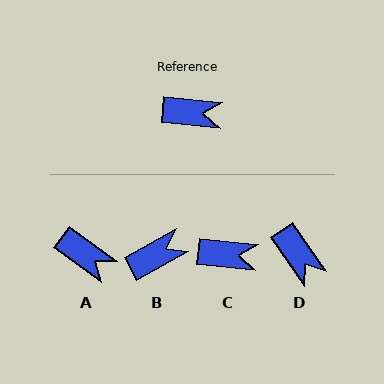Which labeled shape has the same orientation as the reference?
C.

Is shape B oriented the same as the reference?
No, it is off by about 35 degrees.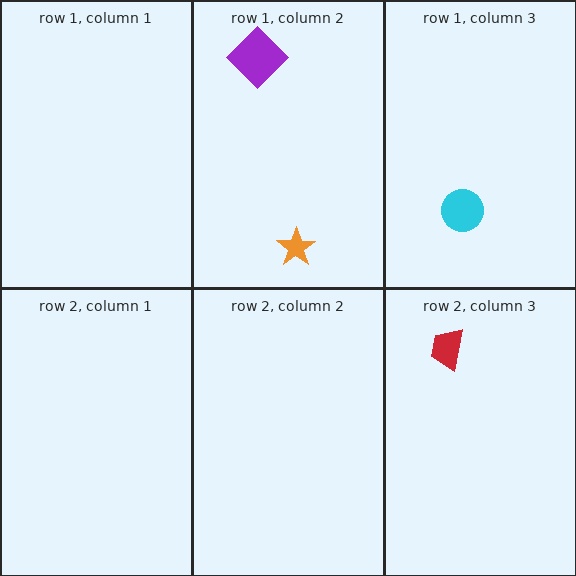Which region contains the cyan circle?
The row 1, column 3 region.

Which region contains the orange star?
The row 1, column 2 region.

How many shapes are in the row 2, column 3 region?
1.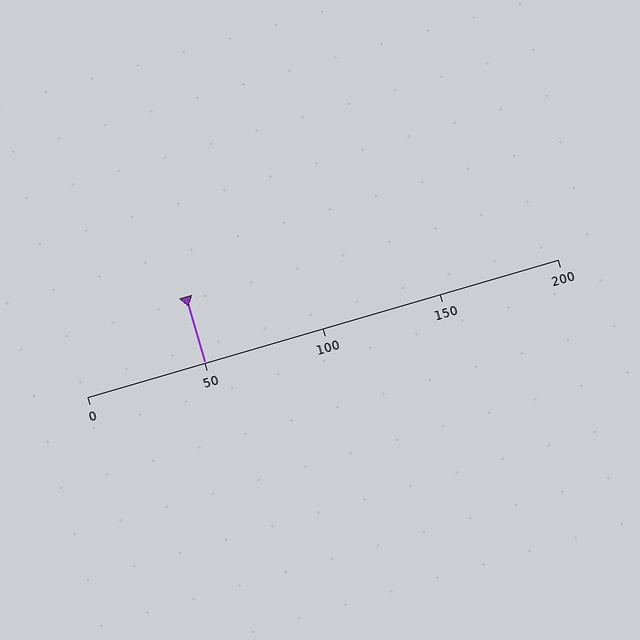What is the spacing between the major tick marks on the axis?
The major ticks are spaced 50 apart.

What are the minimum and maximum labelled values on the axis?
The axis runs from 0 to 200.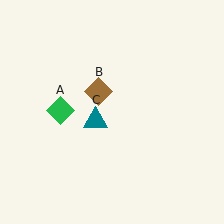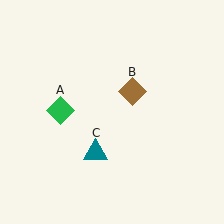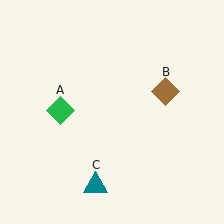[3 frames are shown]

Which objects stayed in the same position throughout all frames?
Green diamond (object A) remained stationary.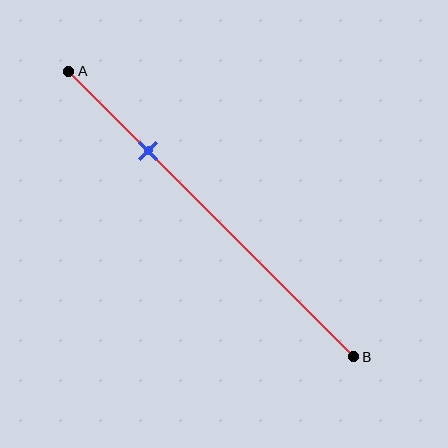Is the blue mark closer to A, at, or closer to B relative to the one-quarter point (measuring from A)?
The blue mark is approximately at the one-quarter point of segment AB.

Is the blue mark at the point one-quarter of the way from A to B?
Yes, the mark is approximately at the one-quarter point.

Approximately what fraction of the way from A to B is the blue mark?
The blue mark is approximately 30% of the way from A to B.